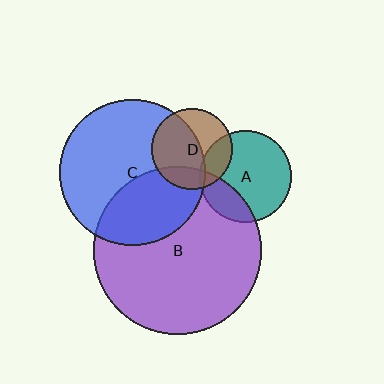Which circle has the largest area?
Circle B (purple).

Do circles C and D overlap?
Yes.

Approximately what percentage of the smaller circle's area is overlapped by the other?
Approximately 55%.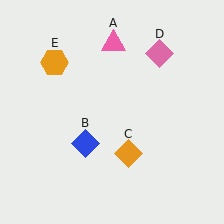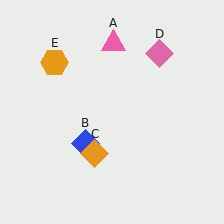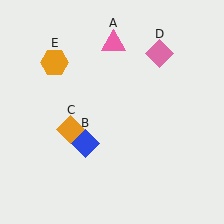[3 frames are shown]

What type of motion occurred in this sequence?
The orange diamond (object C) rotated clockwise around the center of the scene.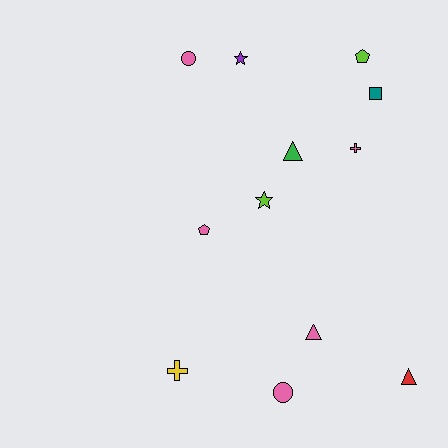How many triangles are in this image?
There are 3 triangles.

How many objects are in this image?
There are 12 objects.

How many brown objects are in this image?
There are no brown objects.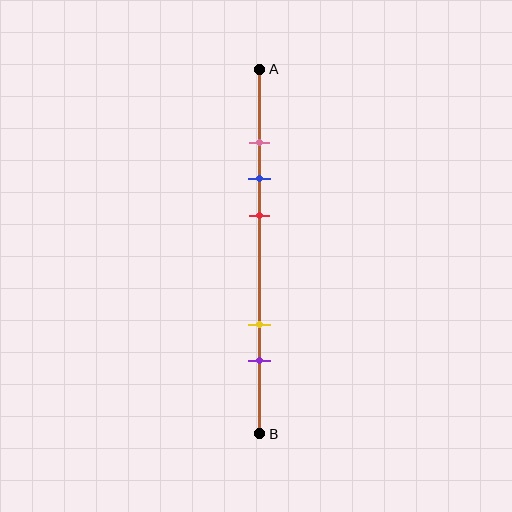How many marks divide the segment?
There are 5 marks dividing the segment.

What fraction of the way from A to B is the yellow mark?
The yellow mark is approximately 70% (0.7) of the way from A to B.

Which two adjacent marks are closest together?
The pink and blue marks are the closest adjacent pair.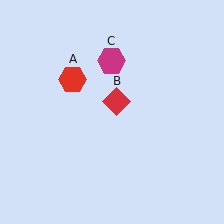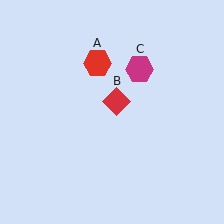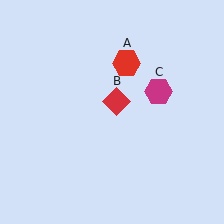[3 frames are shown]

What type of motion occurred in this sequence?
The red hexagon (object A), magenta hexagon (object C) rotated clockwise around the center of the scene.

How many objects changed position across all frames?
2 objects changed position: red hexagon (object A), magenta hexagon (object C).